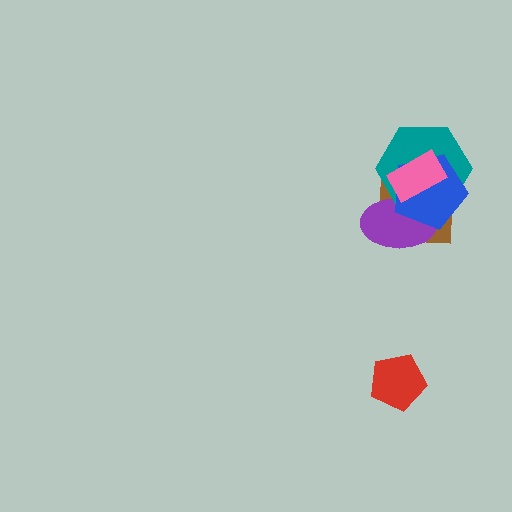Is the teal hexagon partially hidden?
Yes, it is partially covered by another shape.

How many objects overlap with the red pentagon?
0 objects overlap with the red pentagon.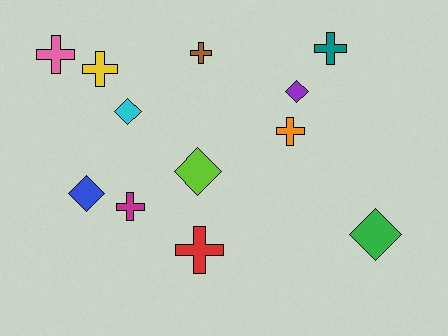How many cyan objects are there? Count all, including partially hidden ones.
There is 1 cyan object.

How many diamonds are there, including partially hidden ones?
There are 5 diamonds.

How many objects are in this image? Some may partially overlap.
There are 12 objects.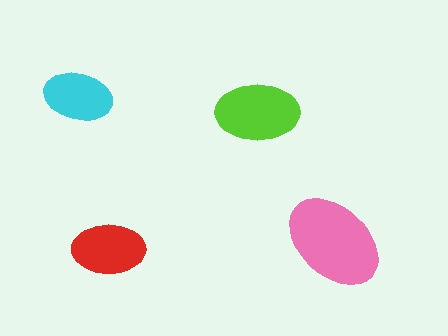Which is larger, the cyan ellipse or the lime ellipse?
The lime one.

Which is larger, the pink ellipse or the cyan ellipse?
The pink one.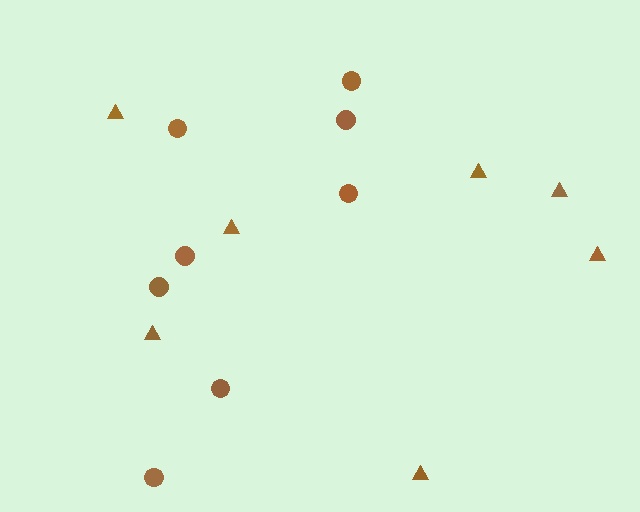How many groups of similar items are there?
There are 2 groups: one group of triangles (7) and one group of circles (8).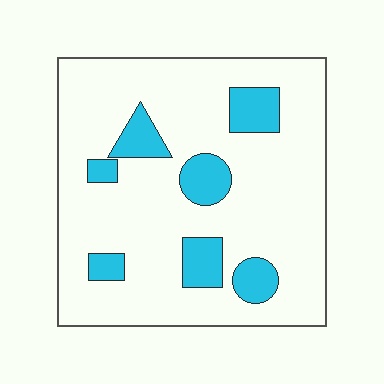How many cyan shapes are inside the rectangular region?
7.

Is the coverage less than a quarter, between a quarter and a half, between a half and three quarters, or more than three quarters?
Less than a quarter.